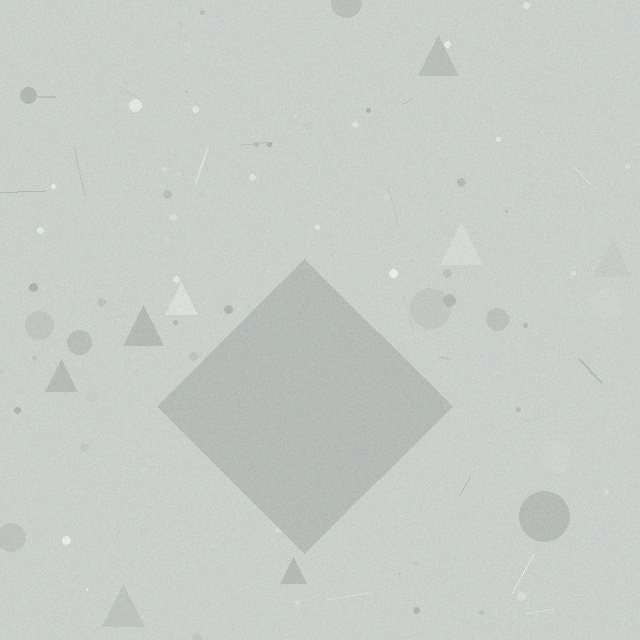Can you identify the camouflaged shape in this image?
The camouflaged shape is a diamond.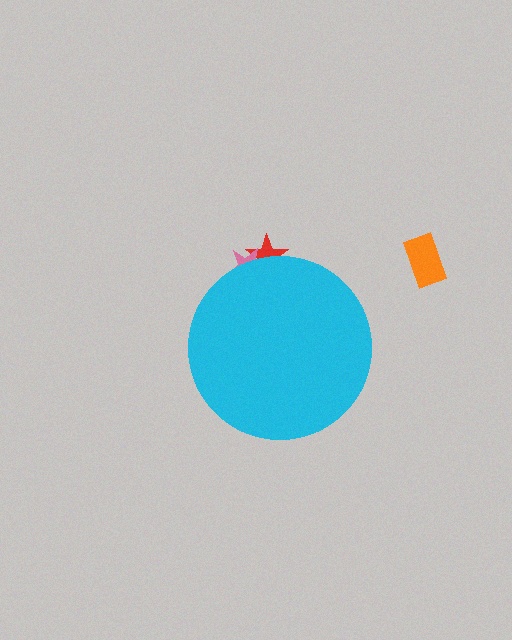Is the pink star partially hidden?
Yes, the pink star is partially hidden behind the cyan circle.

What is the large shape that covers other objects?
A cyan circle.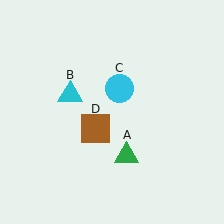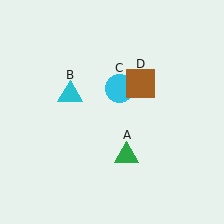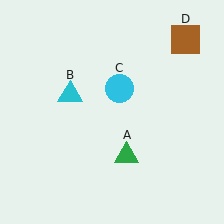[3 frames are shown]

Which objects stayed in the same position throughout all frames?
Green triangle (object A) and cyan triangle (object B) and cyan circle (object C) remained stationary.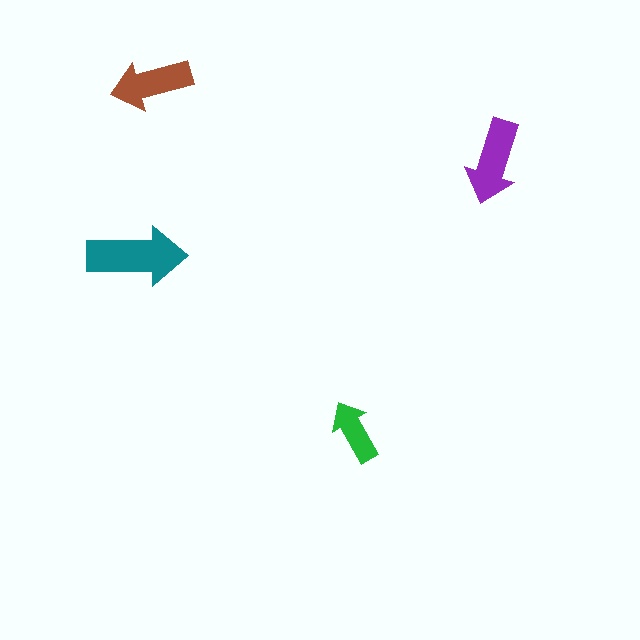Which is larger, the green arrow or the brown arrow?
The brown one.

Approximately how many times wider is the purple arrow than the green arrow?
About 1.5 times wider.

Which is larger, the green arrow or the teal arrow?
The teal one.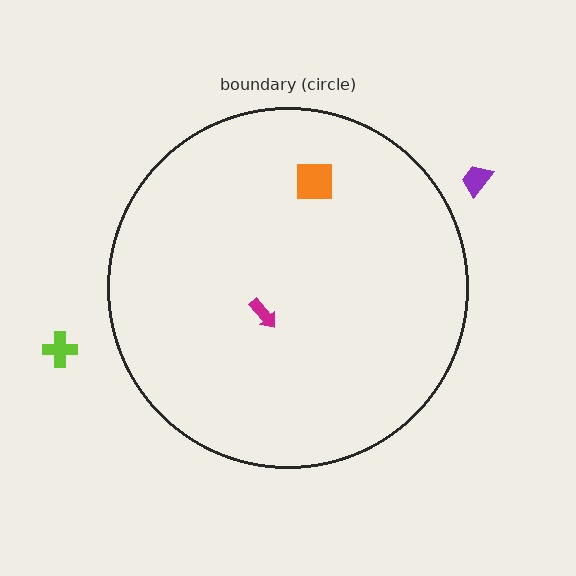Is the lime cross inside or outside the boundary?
Outside.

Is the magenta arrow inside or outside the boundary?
Inside.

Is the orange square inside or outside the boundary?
Inside.